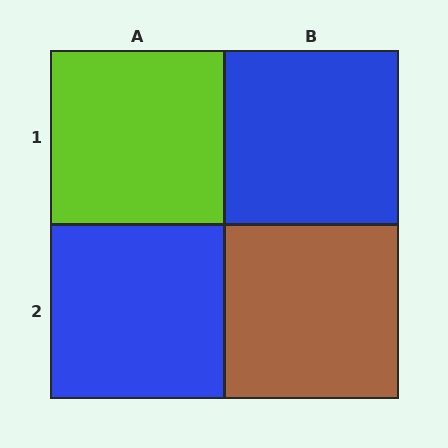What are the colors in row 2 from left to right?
Blue, brown.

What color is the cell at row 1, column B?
Blue.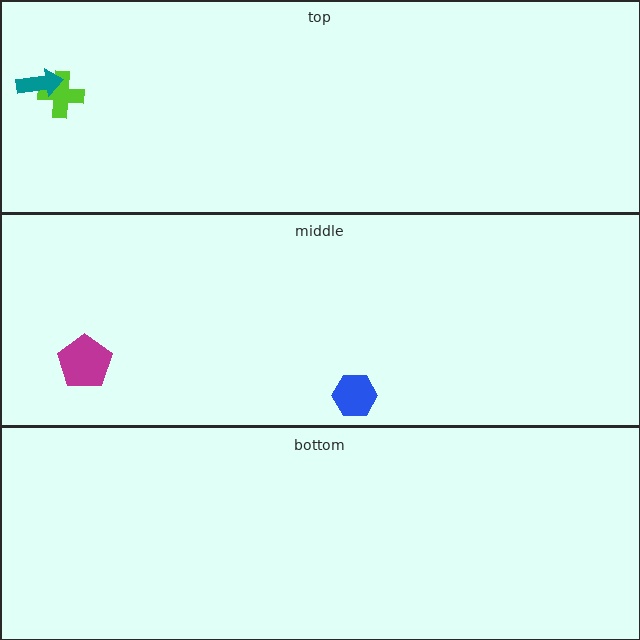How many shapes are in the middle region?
2.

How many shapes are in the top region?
2.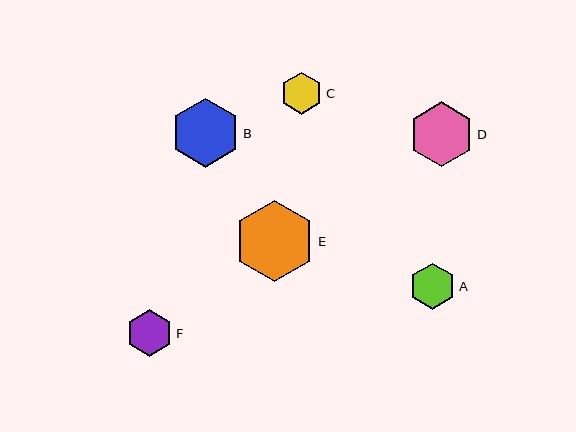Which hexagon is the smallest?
Hexagon C is the smallest with a size of approximately 42 pixels.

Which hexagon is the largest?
Hexagon E is the largest with a size of approximately 81 pixels.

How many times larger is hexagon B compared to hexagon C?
Hexagon B is approximately 1.7 times the size of hexagon C.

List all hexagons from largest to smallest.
From largest to smallest: E, B, D, F, A, C.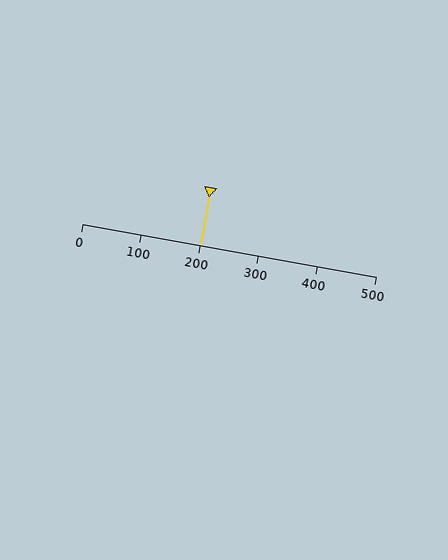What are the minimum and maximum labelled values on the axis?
The axis runs from 0 to 500.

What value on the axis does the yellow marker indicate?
The marker indicates approximately 200.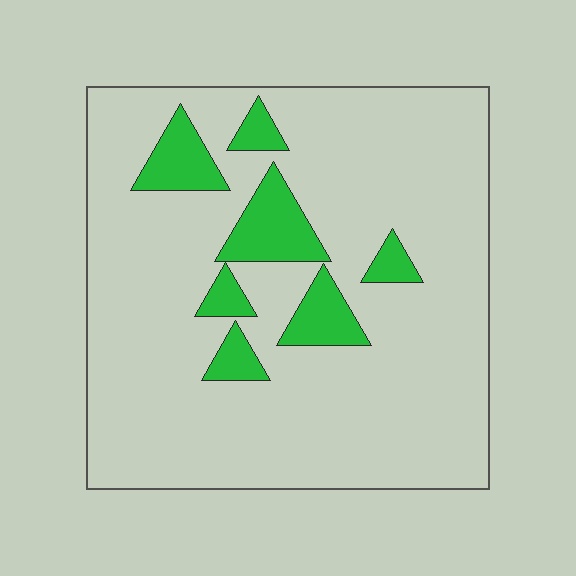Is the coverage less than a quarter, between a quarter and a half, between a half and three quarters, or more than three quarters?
Less than a quarter.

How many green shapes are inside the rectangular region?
7.